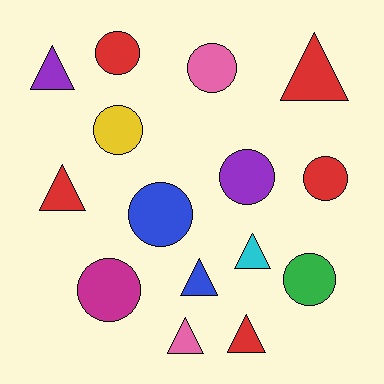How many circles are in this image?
There are 8 circles.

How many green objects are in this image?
There is 1 green object.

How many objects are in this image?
There are 15 objects.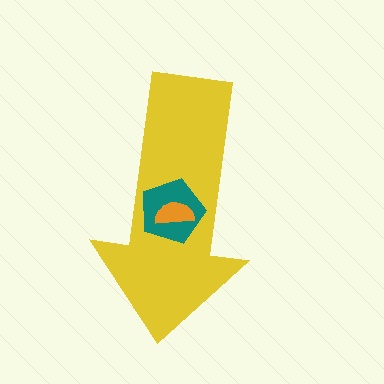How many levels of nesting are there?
3.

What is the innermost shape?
The orange semicircle.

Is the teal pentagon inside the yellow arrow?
Yes.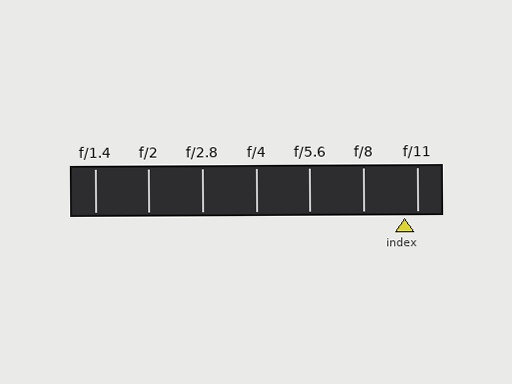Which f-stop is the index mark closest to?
The index mark is closest to f/11.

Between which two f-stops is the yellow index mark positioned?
The index mark is between f/8 and f/11.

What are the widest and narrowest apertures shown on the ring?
The widest aperture shown is f/1.4 and the narrowest is f/11.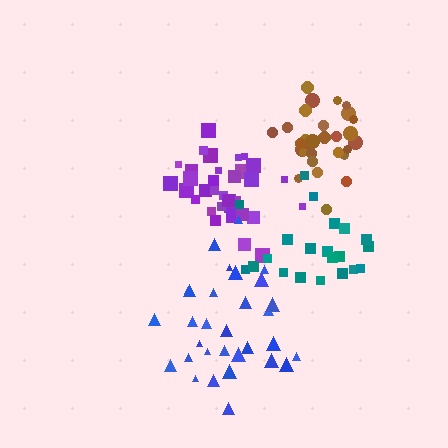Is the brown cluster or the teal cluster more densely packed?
Brown.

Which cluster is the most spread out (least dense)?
Blue.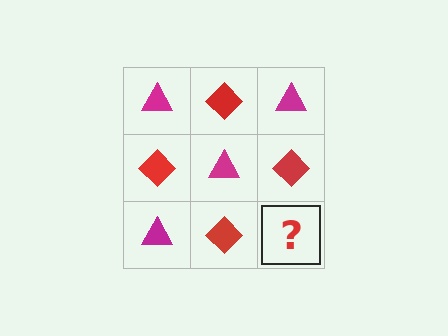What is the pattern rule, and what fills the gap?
The rule is that it alternates magenta triangle and red diamond in a checkerboard pattern. The gap should be filled with a magenta triangle.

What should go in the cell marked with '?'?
The missing cell should contain a magenta triangle.